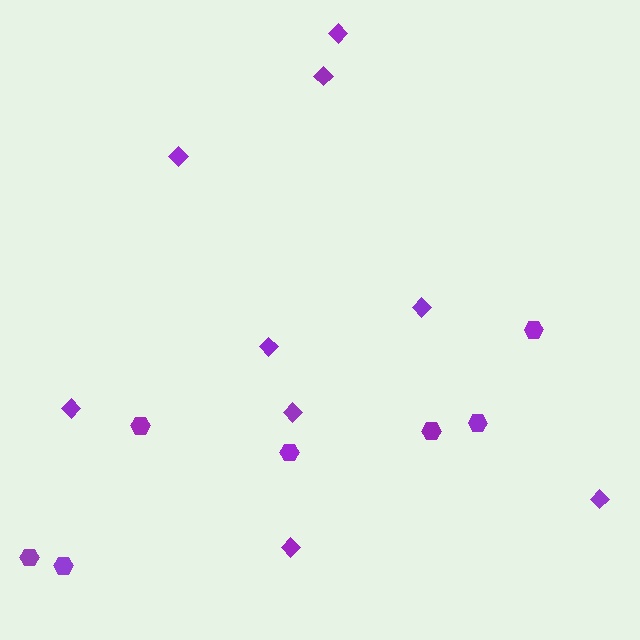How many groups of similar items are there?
There are 2 groups: one group of diamonds (9) and one group of hexagons (7).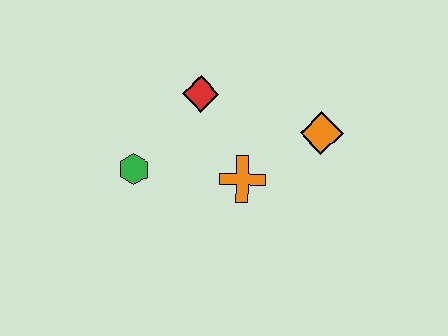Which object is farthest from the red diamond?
The orange diamond is farthest from the red diamond.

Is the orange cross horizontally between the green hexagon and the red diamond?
No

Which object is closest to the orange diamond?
The orange cross is closest to the orange diamond.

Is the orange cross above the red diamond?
No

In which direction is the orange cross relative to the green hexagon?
The orange cross is to the right of the green hexagon.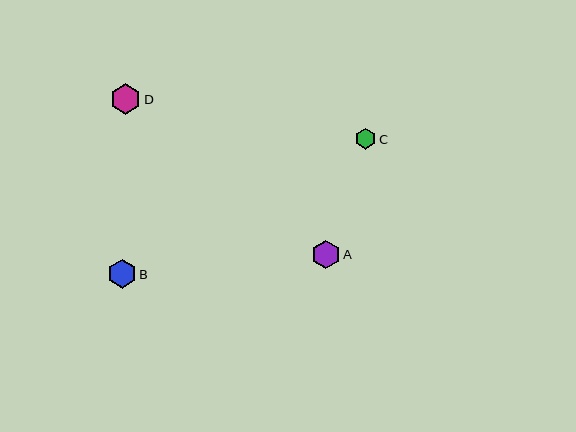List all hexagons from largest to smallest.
From largest to smallest: D, B, A, C.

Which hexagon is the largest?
Hexagon D is the largest with a size of approximately 31 pixels.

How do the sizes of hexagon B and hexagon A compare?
Hexagon B and hexagon A are approximately the same size.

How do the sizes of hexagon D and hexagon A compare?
Hexagon D and hexagon A are approximately the same size.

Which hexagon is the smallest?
Hexagon C is the smallest with a size of approximately 21 pixels.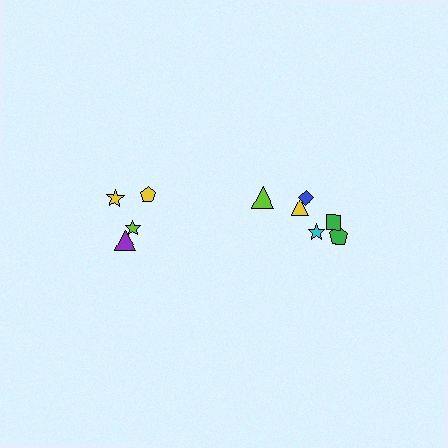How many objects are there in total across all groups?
There are 10 objects.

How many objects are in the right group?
There are 6 objects.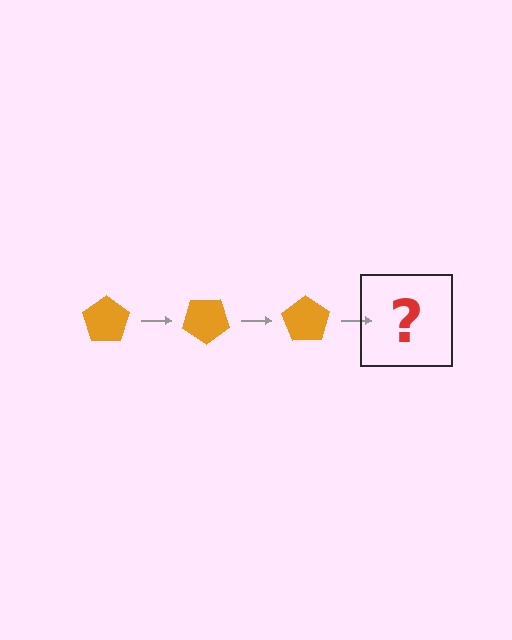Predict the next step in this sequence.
The next step is an orange pentagon rotated 105 degrees.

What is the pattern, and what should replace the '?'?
The pattern is that the pentagon rotates 35 degrees each step. The '?' should be an orange pentagon rotated 105 degrees.